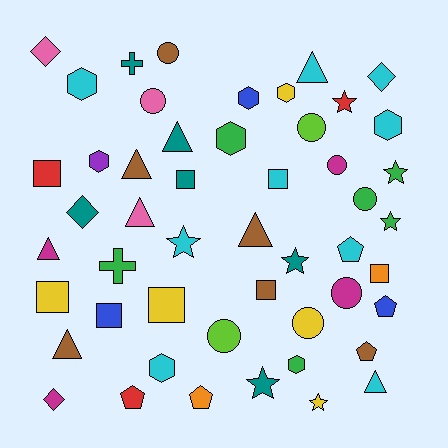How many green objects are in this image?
There are 6 green objects.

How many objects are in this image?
There are 50 objects.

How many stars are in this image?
There are 7 stars.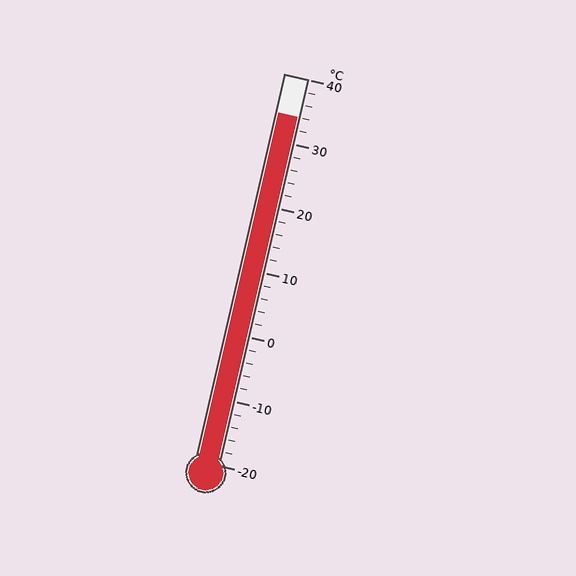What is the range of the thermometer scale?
The thermometer scale ranges from -20°C to 40°C.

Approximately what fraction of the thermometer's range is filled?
The thermometer is filled to approximately 90% of its range.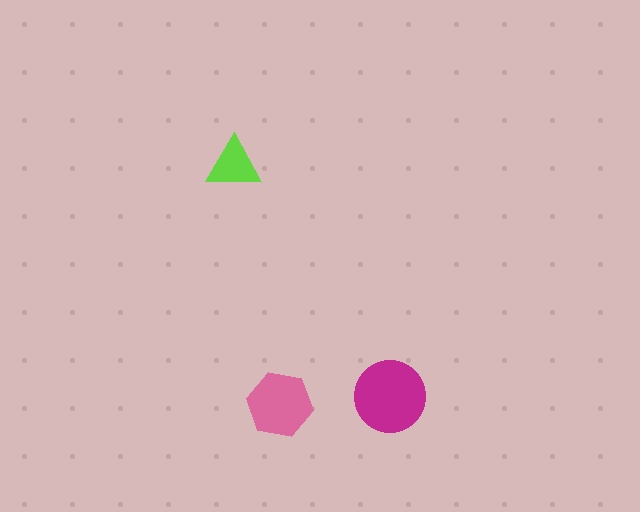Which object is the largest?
The magenta circle.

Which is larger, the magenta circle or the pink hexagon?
The magenta circle.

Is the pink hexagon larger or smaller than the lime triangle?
Larger.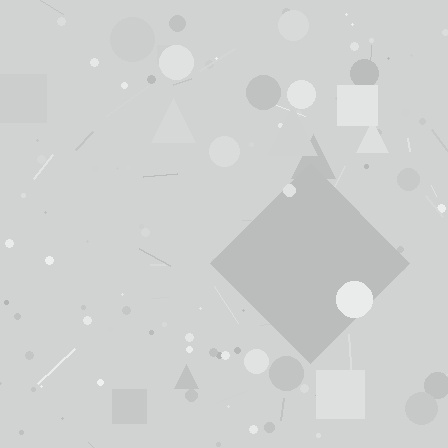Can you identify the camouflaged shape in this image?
The camouflaged shape is a diamond.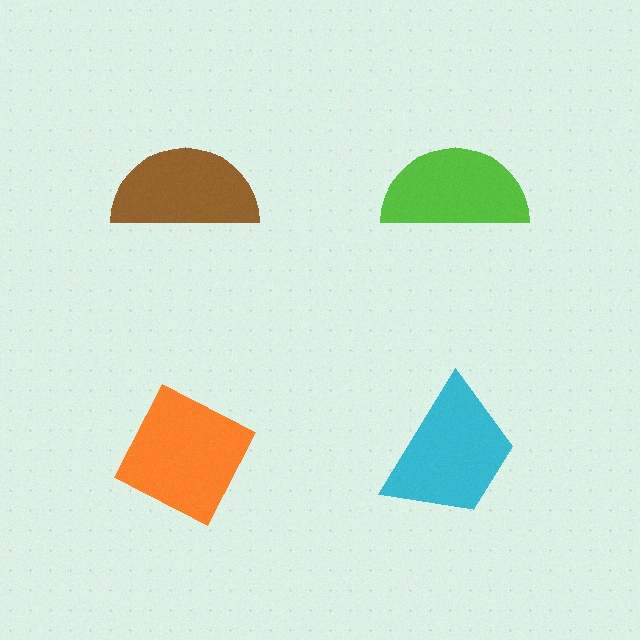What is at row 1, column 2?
A lime semicircle.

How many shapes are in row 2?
2 shapes.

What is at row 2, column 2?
A cyan trapezoid.